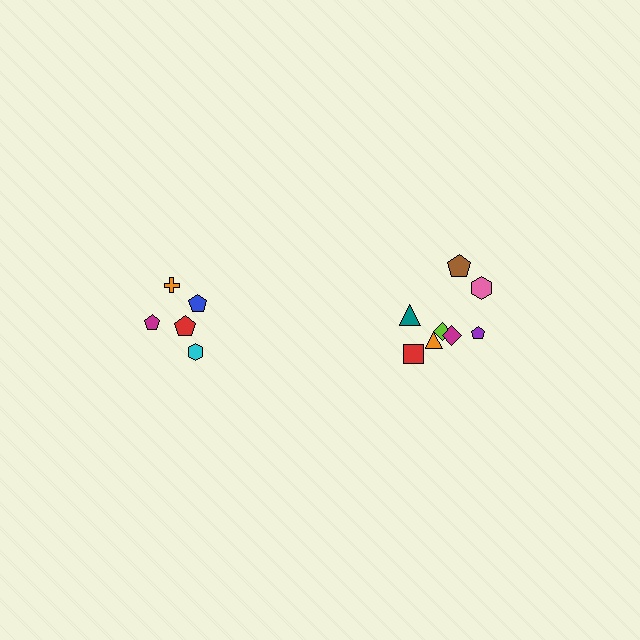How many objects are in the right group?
There are 8 objects.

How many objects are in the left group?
There are 5 objects.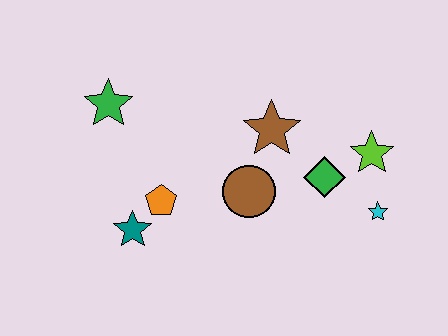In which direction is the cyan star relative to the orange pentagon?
The cyan star is to the right of the orange pentagon.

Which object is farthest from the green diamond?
The green star is farthest from the green diamond.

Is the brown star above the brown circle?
Yes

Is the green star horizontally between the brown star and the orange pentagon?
No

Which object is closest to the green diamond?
The lime star is closest to the green diamond.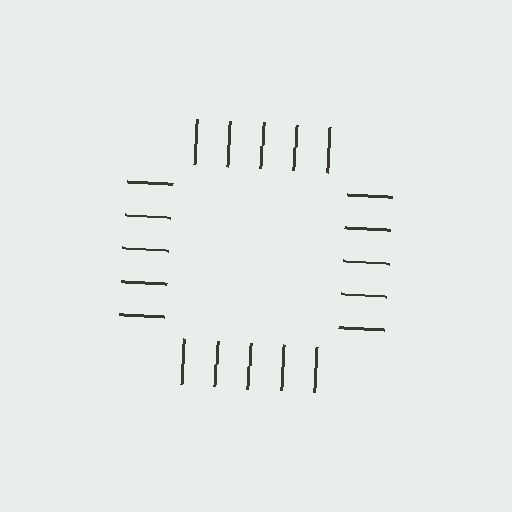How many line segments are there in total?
20 — 5 along each of the 4 edges.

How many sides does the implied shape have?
4 sides — the line-ends trace a square.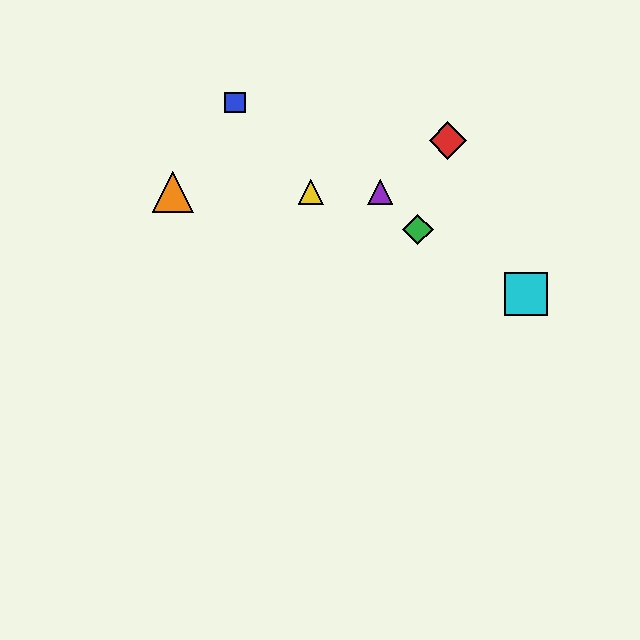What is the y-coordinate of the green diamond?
The green diamond is at y≈229.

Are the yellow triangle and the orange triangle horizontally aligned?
Yes, both are at y≈192.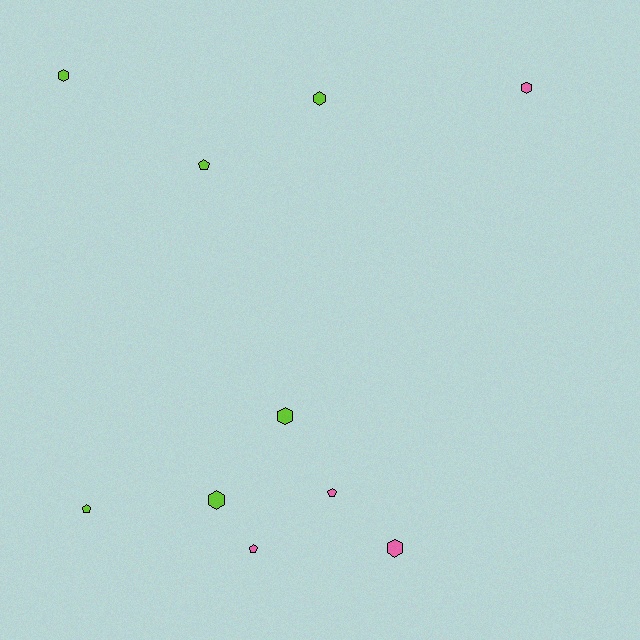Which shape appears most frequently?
Hexagon, with 6 objects.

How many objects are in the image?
There are 10 objects.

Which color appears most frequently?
Lime, with 6 objects.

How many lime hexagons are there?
There are 4 lime hexagons.